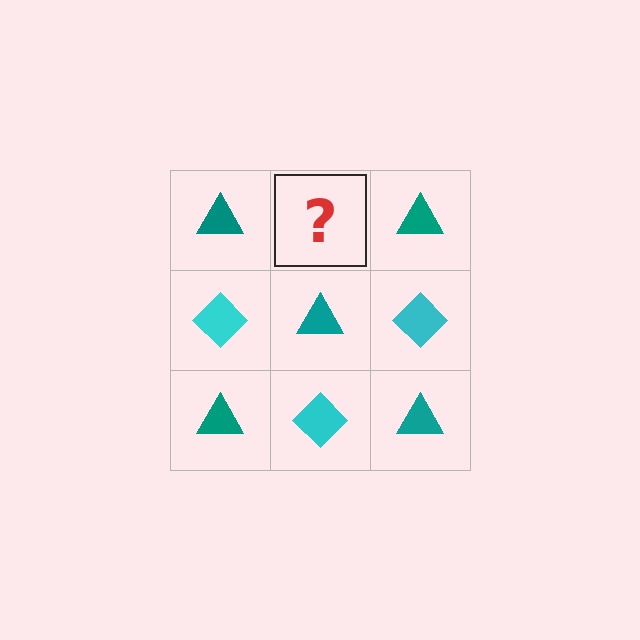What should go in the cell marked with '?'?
The missing cell should contain a cyan diamond.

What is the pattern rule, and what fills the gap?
The rule is that it alternates teal triangle and cyan diamond in a checkerboard pattern. The gap should be filled with a cyan diamond.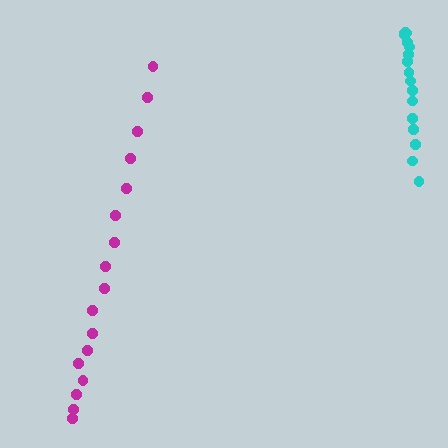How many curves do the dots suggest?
There are 2 distinct paths.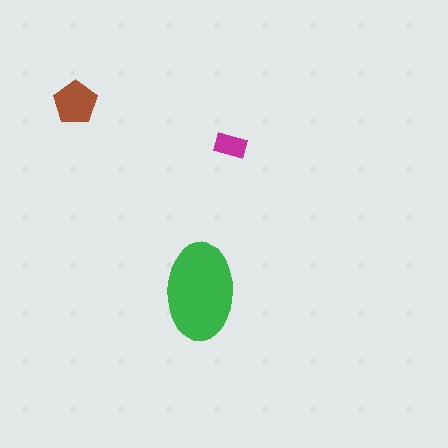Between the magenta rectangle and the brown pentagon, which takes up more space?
The brown pentagon.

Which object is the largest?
The green ellipse.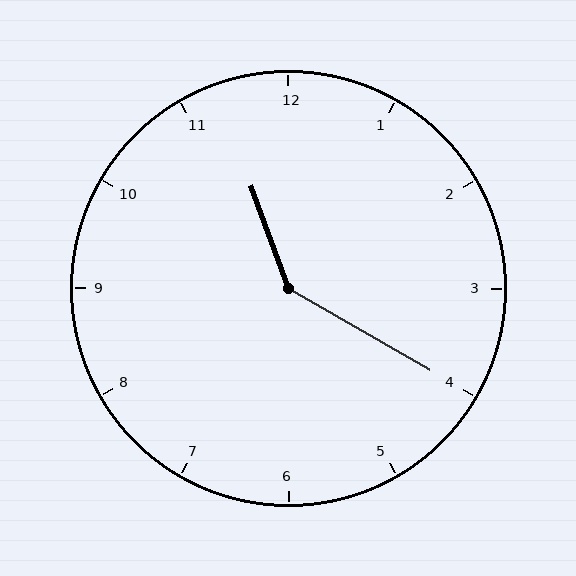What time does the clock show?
11:20.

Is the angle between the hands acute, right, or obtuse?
It is obtuse.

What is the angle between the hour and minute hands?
Approximately 140 degrees.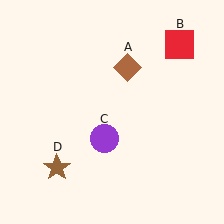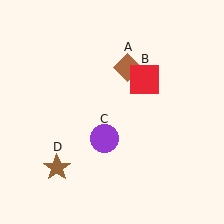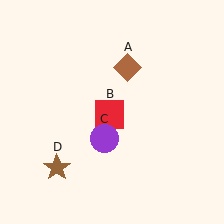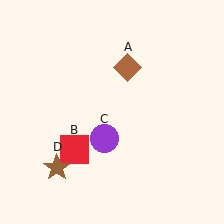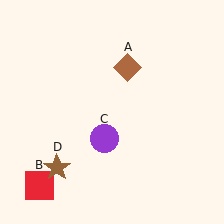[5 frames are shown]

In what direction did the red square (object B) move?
The red square (object B) moved down and to the left.